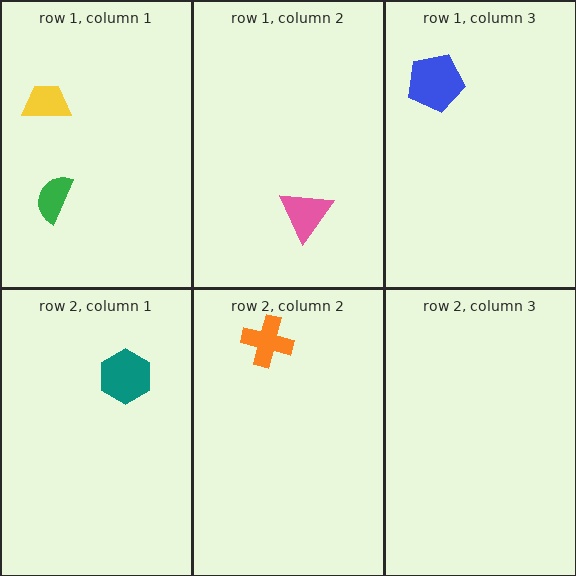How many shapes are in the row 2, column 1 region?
1.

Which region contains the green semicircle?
The row 1, column 1 region.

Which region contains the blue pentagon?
The row 1, column 3 region.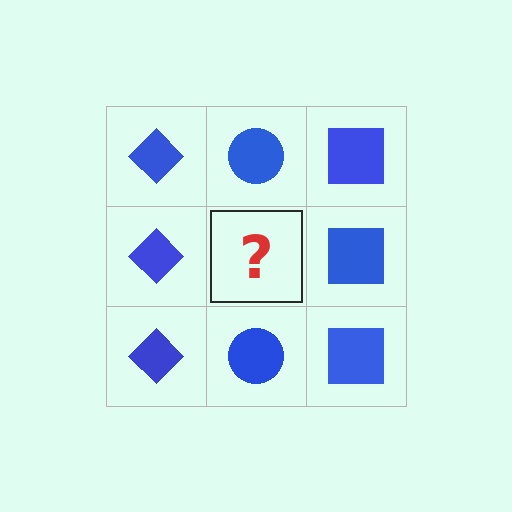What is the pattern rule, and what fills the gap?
The rule is that each column has a consistent shape. The gap should be filled with a blue circle.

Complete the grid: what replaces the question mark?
The question mark should be replaced with a blue circle.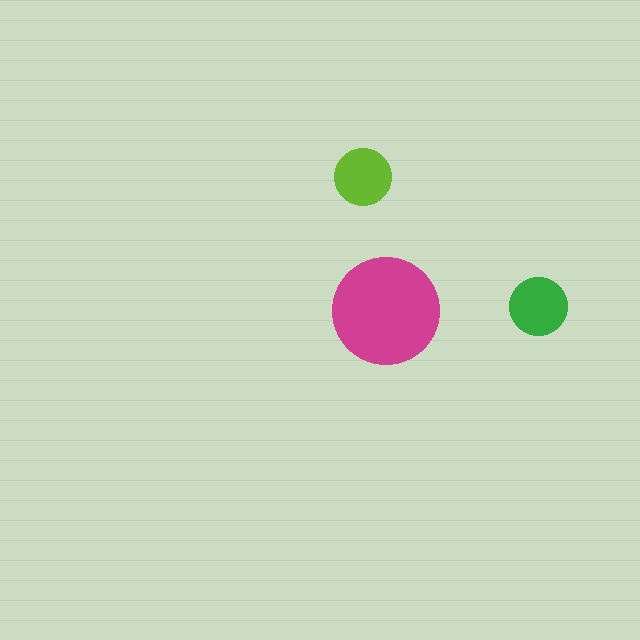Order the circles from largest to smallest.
the magenta one, the green one, the lime one.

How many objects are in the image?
There are 3 objects in the image.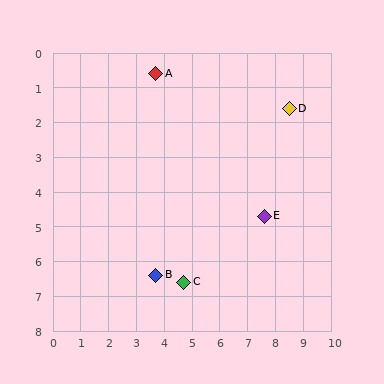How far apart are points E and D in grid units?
Points E and D are about 3.2 grid units apart.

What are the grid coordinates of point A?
Point A is at approximately (3.7, 0.6).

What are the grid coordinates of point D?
Point D is at approximately (8.5, 1.6).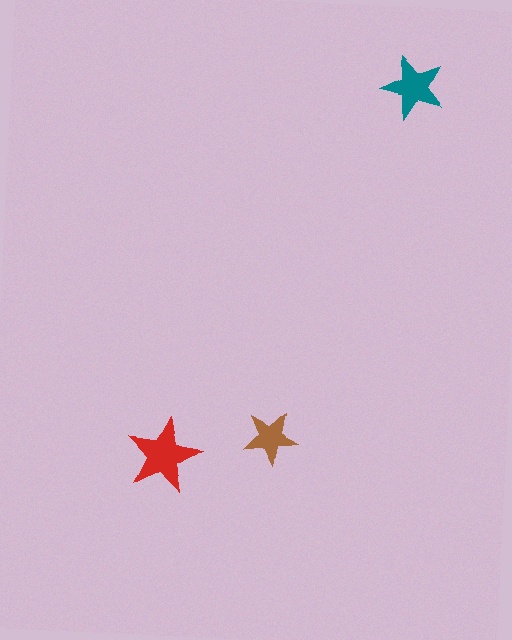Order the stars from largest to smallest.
the red one, the teal one, the brown one.